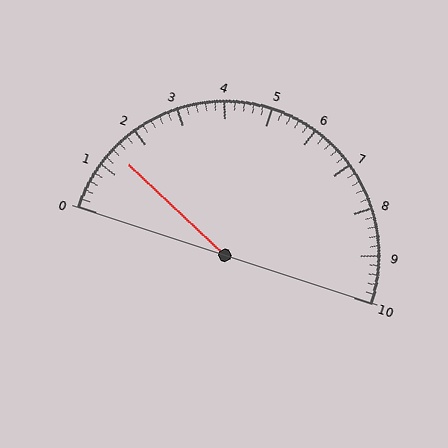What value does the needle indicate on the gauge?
The needle indicates approximately 1.4.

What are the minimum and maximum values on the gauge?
The gauge ranges from 0 to 10.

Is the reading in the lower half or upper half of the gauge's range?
The reading is in the lower half of the range (0 to 10).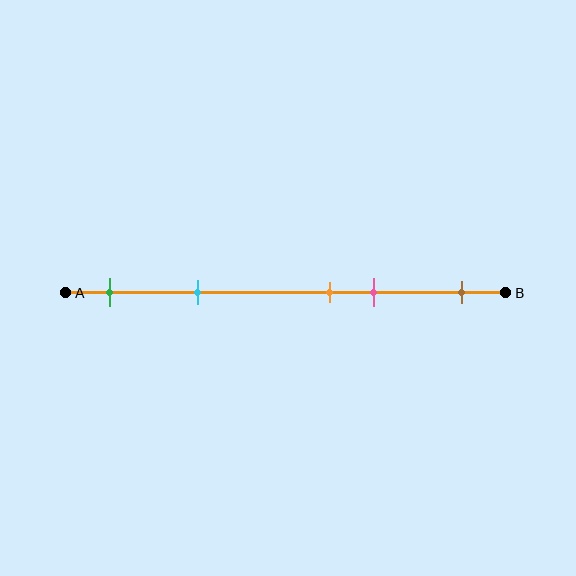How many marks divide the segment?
There are 5 marks dividing the segment.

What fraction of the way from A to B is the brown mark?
The brown mark is approximately 90% (0.9) of the way from A to B.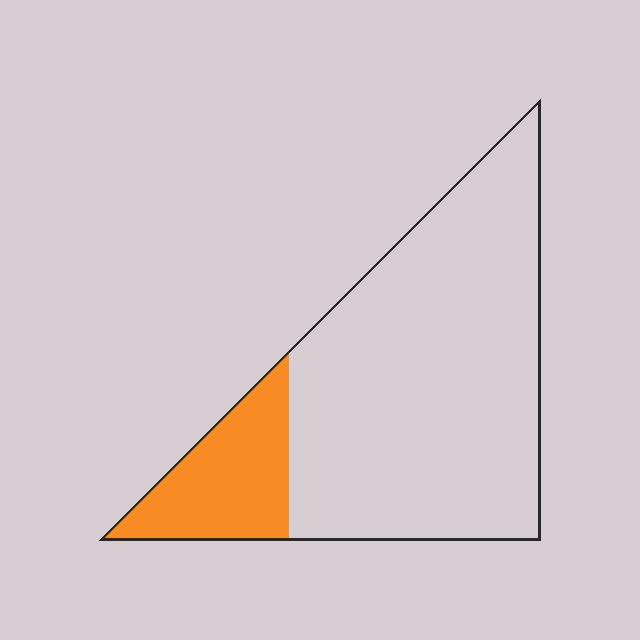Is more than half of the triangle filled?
No.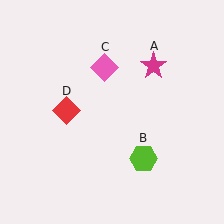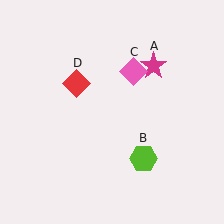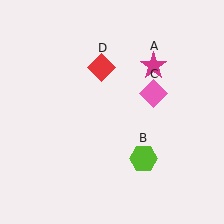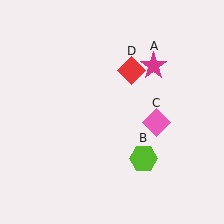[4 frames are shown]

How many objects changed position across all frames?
2 objects changed position: pink diamond (object C), red diamond (object D).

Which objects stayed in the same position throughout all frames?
Magenta star (object A) and lime hexagon (object B) remained stationary.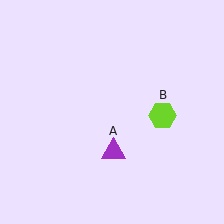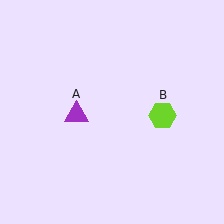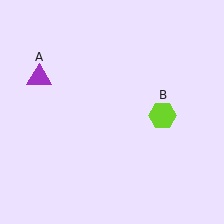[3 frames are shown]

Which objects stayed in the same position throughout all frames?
Lime hexagon (object B) remained stationary.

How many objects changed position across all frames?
1 object changed position: purple triangle (object A).